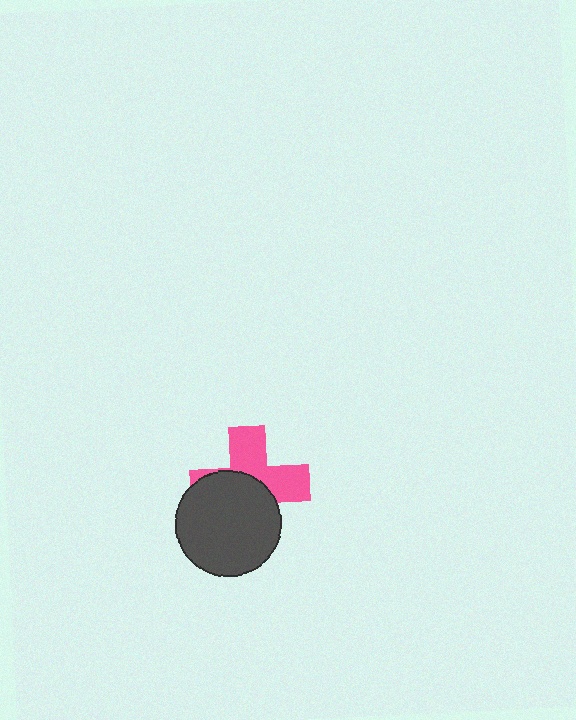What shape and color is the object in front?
The object in front is a dark gray circle.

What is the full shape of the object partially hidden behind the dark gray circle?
The partially hidden object is a pink cross.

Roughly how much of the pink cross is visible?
About half of it is visible (roughly 47%).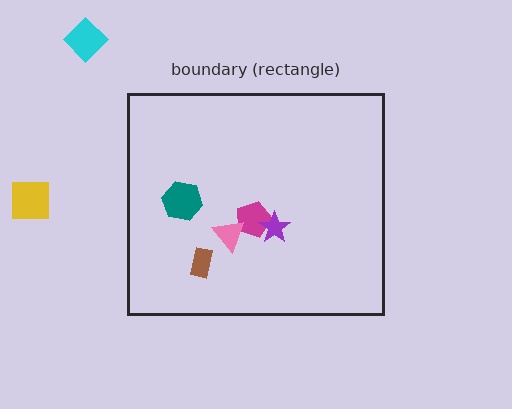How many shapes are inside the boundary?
5 inside, 2 outside.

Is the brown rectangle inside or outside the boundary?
Inside.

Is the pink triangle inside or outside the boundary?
Inside.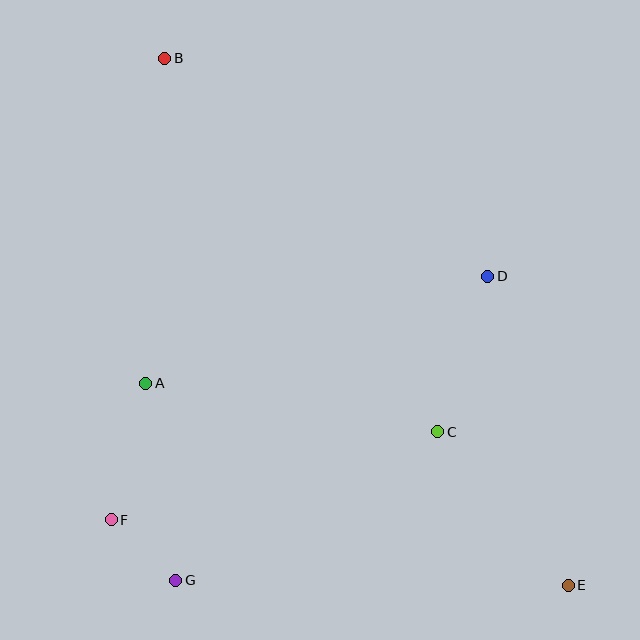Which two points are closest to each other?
Points F and G are closest to each other.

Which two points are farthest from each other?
Points B and E are farthest from each other.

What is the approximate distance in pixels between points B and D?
The distance between B and D is approximately 390 pixels.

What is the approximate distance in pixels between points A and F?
The distance between A and F is approximately 141 pixels.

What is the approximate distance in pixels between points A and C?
The distance between A and C is approximately 296 pixels.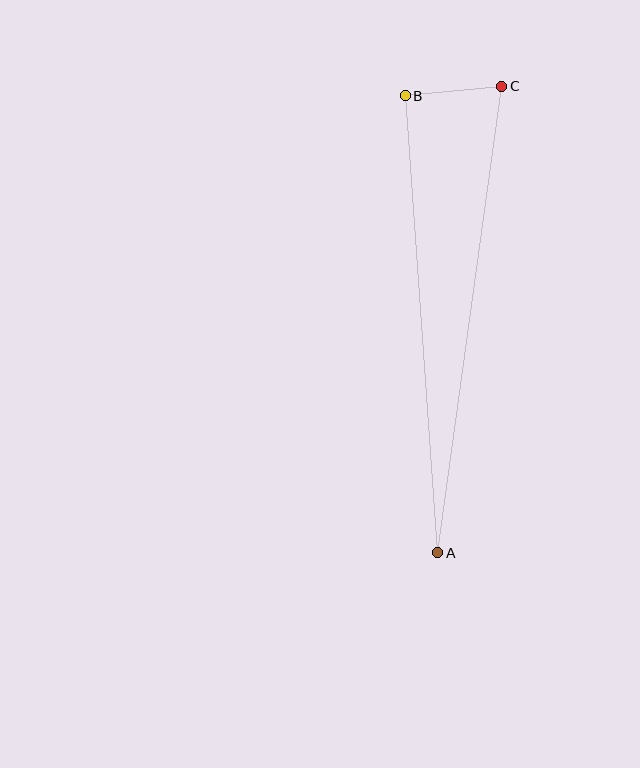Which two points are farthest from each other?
Points A and C are farthest from each other.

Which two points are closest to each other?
Points B and C are closest to each other.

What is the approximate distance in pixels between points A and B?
The distance between A and B is approximately 458 pixels.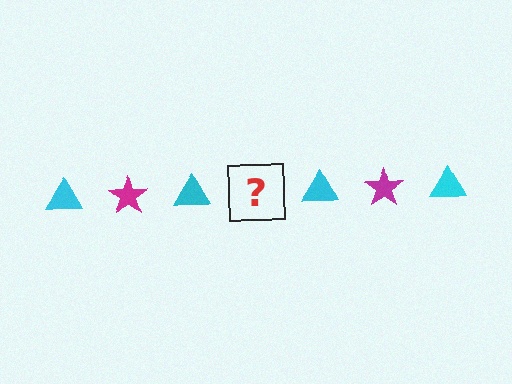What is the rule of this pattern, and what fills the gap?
The rule is that the pattern alternates between cyan triangle and magenta star. The gap should be filled with a magenta star.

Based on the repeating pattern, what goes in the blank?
The blank should be a magenta star.